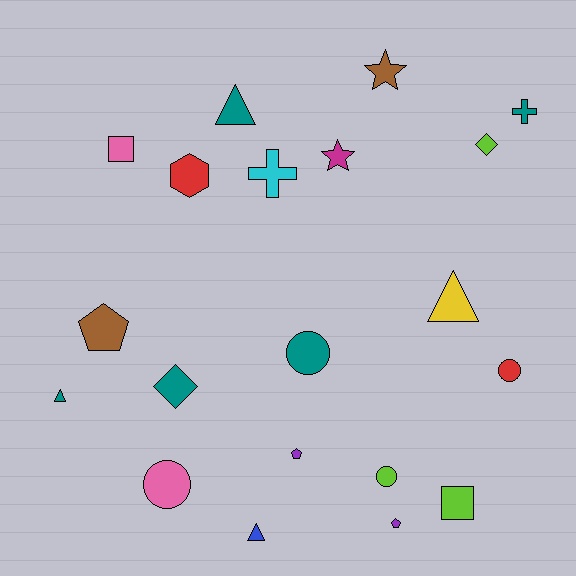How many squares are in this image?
There are 2 squares.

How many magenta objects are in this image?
There is 1 magenta object.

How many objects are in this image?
There are 20 objects.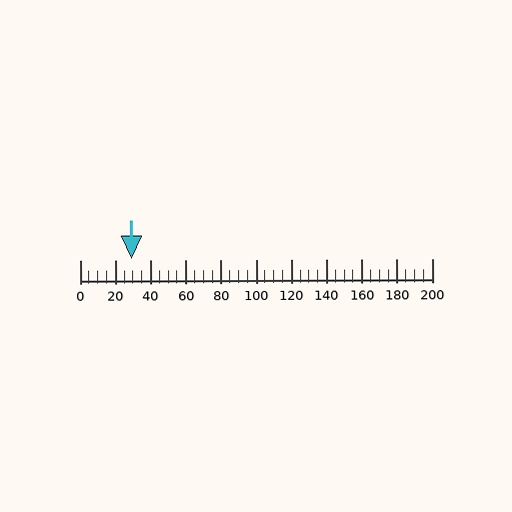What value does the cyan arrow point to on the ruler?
The cyan arrow points to approximately 29.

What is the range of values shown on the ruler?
The ruler shows values from 0 to 200.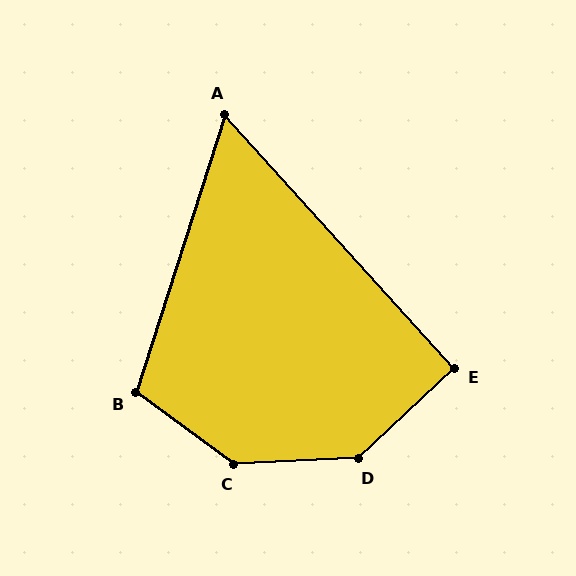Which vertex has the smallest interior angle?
A, at approximately 60 degrees.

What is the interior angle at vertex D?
Approximately 139 degrees (obtuse).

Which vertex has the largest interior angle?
C, at approximately 141 degrees.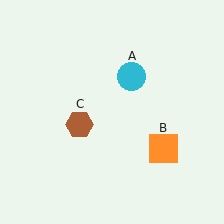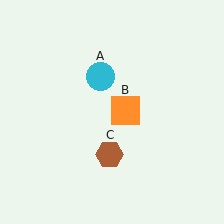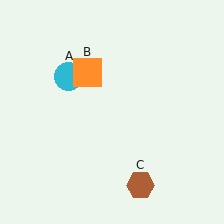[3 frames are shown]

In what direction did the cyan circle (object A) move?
The cyan circle (object A) moved left.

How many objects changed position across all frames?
3 objects changed position: cyan circle (object A), orange square (object B), brown hexagon (object C).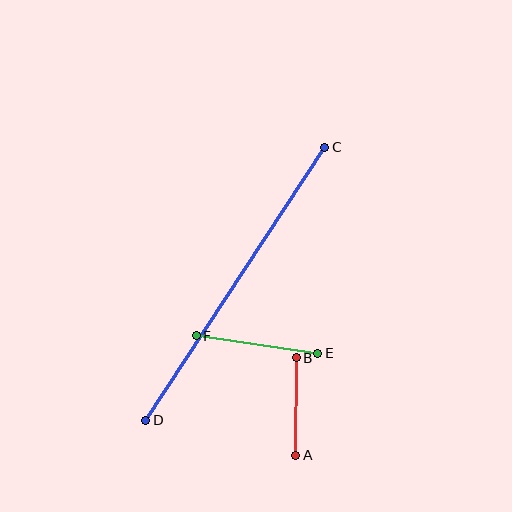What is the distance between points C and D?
The distance is approximately 326 pixels.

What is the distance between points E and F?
The distance is approximately 123 pixels.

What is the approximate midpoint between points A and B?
The midpoint is at approximately (296, 407) pixels.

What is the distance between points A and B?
The distance is approximately 98 pixels.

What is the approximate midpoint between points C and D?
The midpoint is at approximately (235, 284) pixels.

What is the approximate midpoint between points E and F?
The midpoint is at approximately (257, 345) pixels.